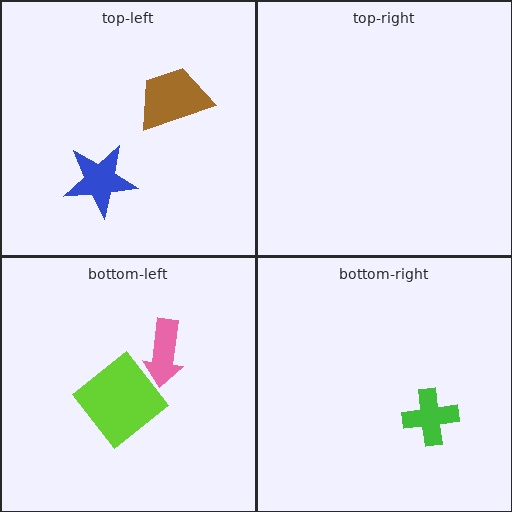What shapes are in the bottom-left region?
The lime diamond, the pink arrow.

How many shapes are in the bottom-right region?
1.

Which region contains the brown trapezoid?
The top-left region.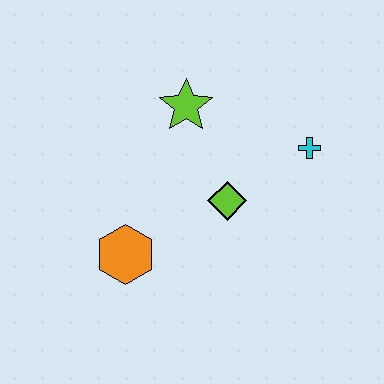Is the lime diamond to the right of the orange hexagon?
Yes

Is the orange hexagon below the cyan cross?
Yes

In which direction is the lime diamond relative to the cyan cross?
The lime diamond is to the left of the cyan cross.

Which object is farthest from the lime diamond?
The orange hexagon is farthest from the lime diamond.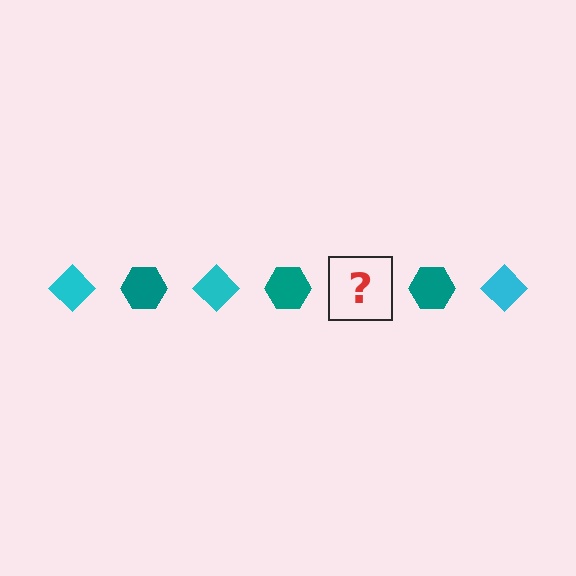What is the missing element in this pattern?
The missing element is a cyan diamond.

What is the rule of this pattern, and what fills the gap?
The rule is that the pattern alternates between cyan diamond and teal hexagon. The gap should be filled with a cyan diamond.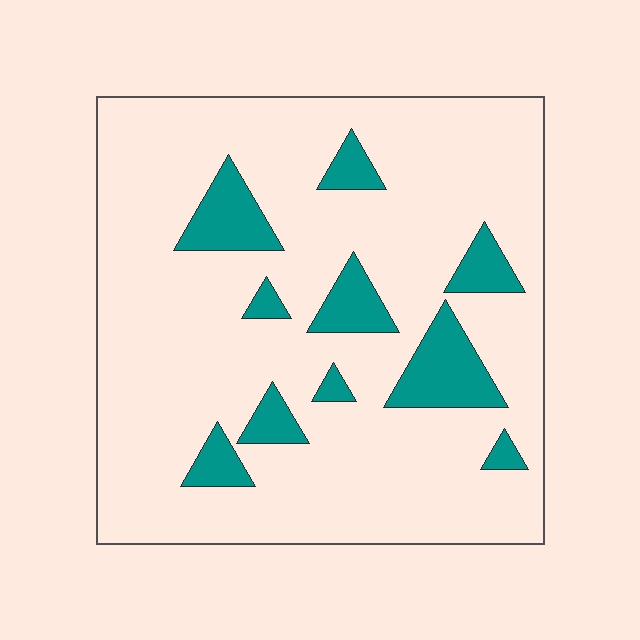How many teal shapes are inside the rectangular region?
10.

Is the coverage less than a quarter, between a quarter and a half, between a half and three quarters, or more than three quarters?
Less than a quarter.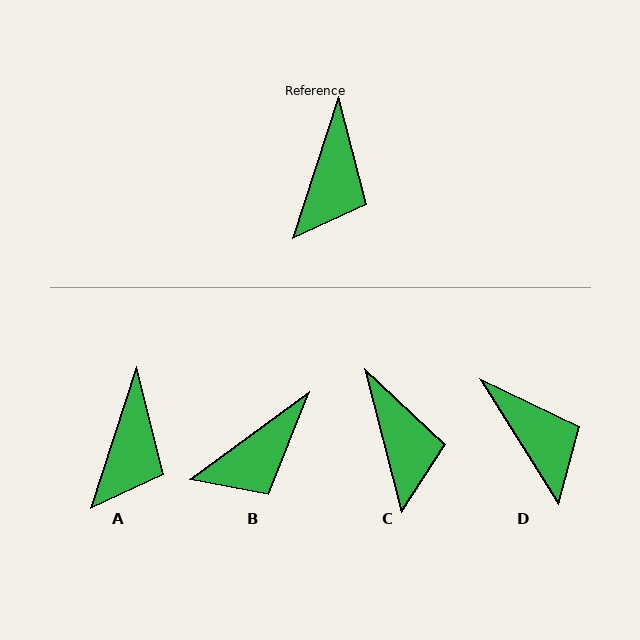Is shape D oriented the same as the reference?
No, it is off by about 50 degrees.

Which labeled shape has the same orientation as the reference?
A.